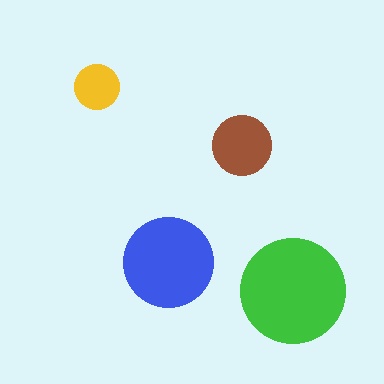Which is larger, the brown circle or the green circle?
The green one.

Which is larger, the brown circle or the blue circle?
The blue one.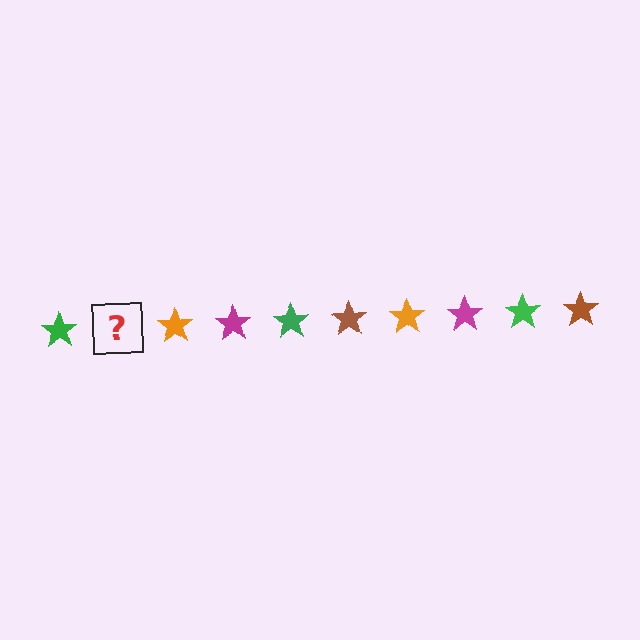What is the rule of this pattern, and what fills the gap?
The rule is that the pattern cycles through green, brown, orange, magenta stars. The gap should be filled with a brown star.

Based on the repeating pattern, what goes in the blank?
The blank should be a brown star.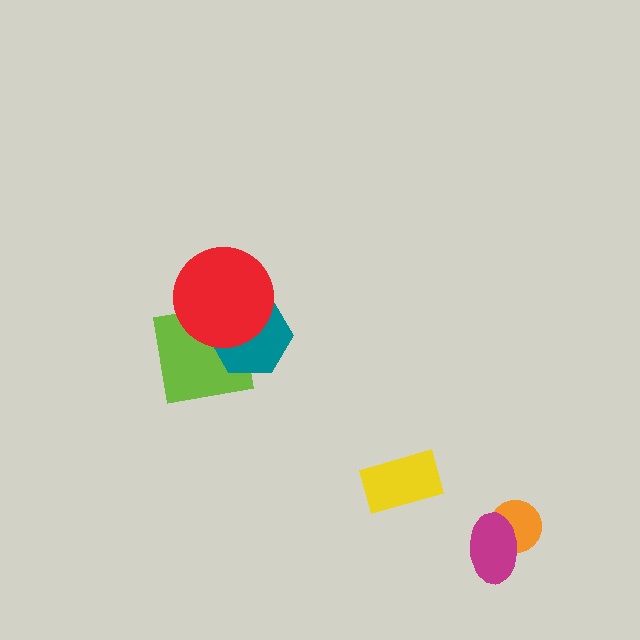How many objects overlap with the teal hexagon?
2 objects overlap with the teal hexagon.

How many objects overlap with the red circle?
2 objects overlap with the red circle.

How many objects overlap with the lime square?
2 objects overlap with the lime square.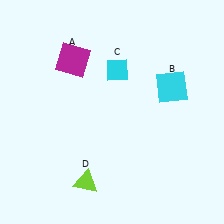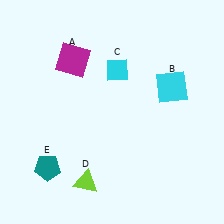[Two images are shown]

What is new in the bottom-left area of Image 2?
A teal pentagon (E) was added in the bottom-left area of Image 2.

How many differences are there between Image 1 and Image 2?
There is 1 difference between the two images.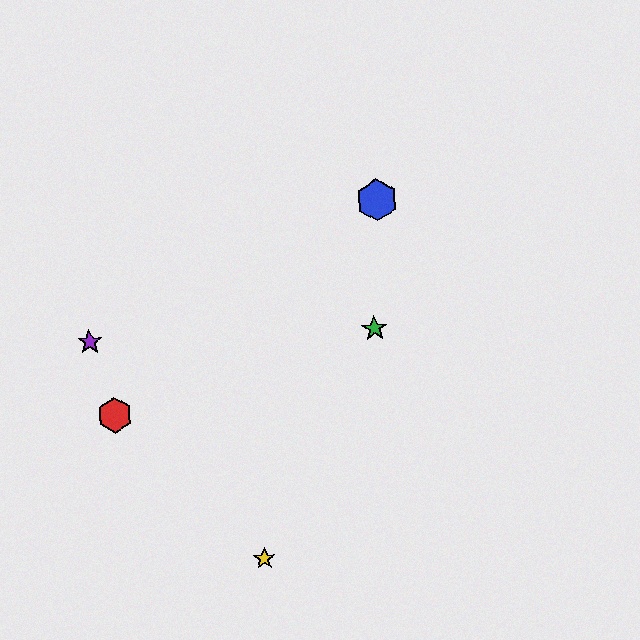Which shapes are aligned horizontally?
The green star, the purple star are aligned horizontally.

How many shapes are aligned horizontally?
2 shapes (the green star, the purple star) are aligned horizontally.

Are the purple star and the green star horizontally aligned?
Yes, both are at y≈342.